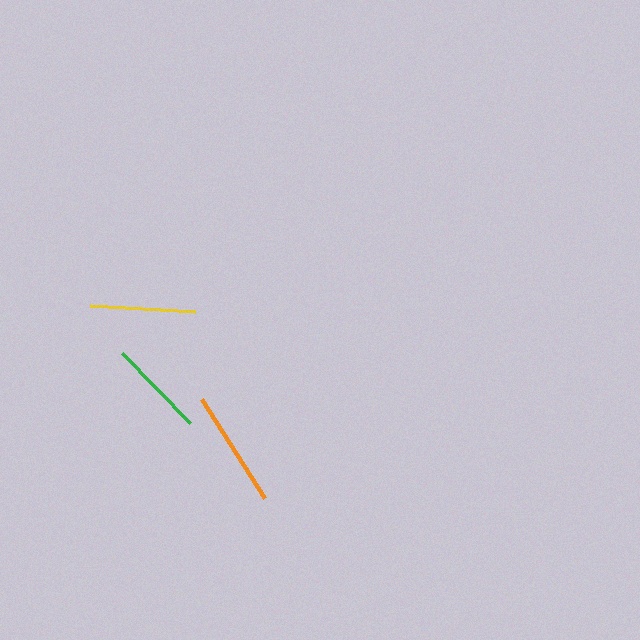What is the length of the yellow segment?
The yellow segment is approximately 105 pixels long.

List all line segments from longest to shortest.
From longest to shortest: orange, yellow, green.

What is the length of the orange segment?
The orange segment is approximately 117 pixels long.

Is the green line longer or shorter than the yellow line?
The yellow line is longer than the green line.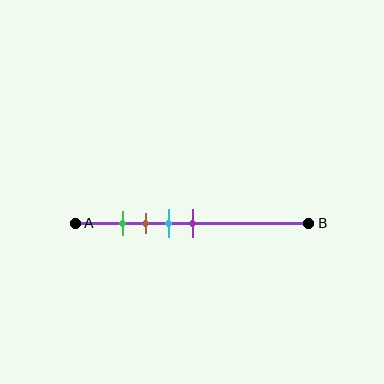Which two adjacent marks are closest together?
The green and brown marks are the closest adjacent pair.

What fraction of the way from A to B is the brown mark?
The brown mark is approximately 30% (0.3) of the way from A to B.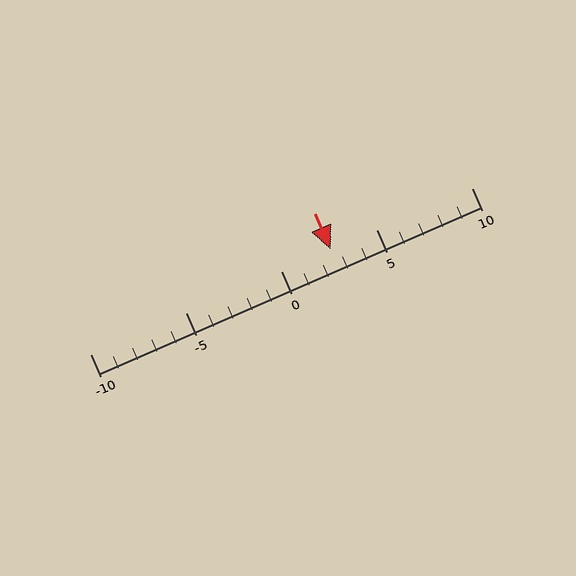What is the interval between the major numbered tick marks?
The major tick marks are spaced 5 units apart.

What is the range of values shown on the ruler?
The ruler shows values from -10 to 10.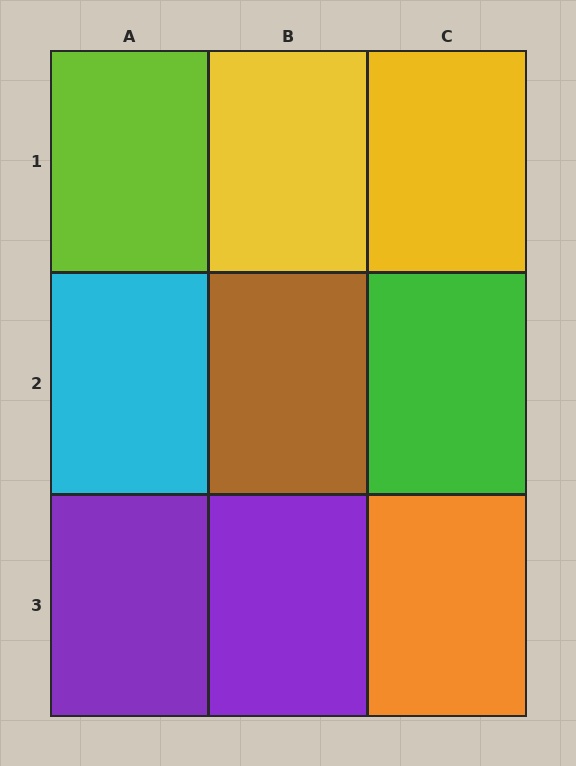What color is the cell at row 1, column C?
Yellow.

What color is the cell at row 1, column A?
Lime.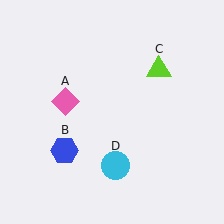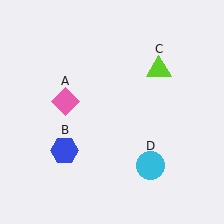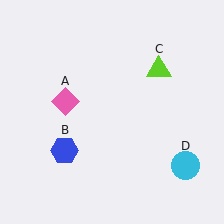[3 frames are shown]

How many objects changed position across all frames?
1 object changed position: cyan circle (object D).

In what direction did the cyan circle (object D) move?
The cyan circle (object D) moved right.